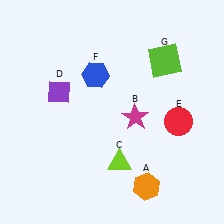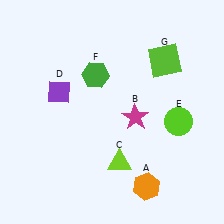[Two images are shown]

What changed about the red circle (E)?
In Image 1, E is red. In Image 2, it changed to lime.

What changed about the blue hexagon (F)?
In Image 1, F is blue. In Image 2, it changed to green.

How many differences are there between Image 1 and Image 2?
There are 2 differences between the two images.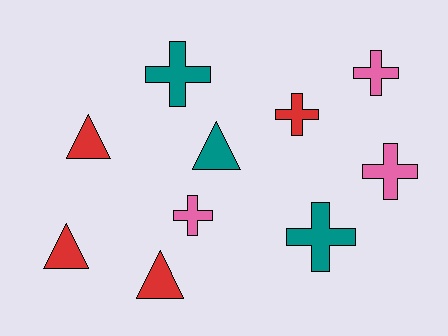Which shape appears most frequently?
Cross, with 6 objects.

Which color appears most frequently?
Red, with 4 objects.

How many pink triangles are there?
There are no pink triangles.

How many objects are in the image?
There are 10 objects.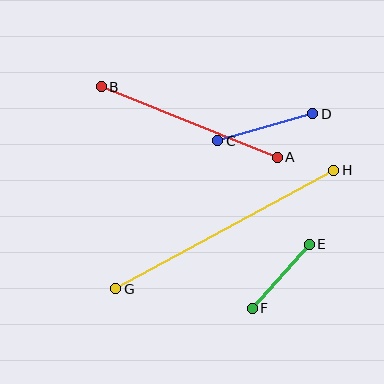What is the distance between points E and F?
The distance is approximately 86 pixels.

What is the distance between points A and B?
The distance is approximately 189 pixels.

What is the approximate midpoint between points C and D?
The midpoint is at approximately (265, 127) pixels.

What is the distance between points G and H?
The distance is approximately 248 pixels.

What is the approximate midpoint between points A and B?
The midpoint is at approximately (189, 122) pixels.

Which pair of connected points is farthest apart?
Points G and H are farthest apart.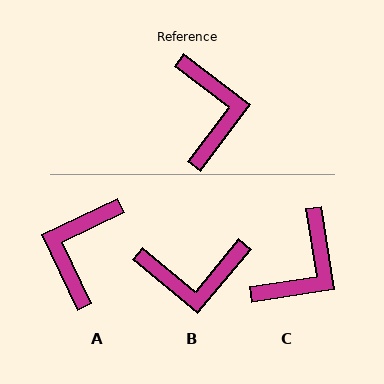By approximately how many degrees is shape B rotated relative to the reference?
Approximately 93 degrees clockwise.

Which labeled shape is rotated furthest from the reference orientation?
A, about 152 degrees away.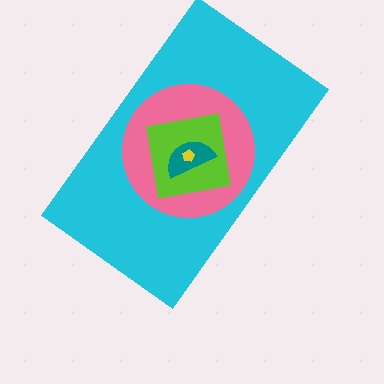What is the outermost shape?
The cyan rectangle.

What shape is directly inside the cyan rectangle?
The pink circle.